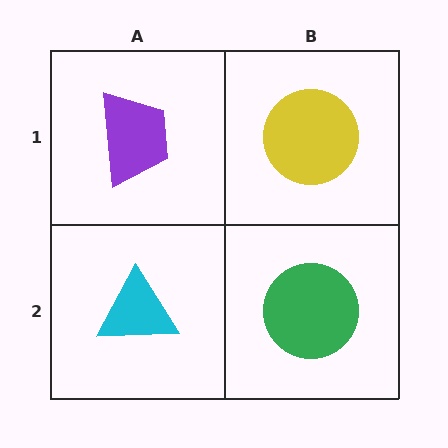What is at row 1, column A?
A purple trapezoid.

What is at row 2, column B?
A green circle.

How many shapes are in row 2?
2 shapes.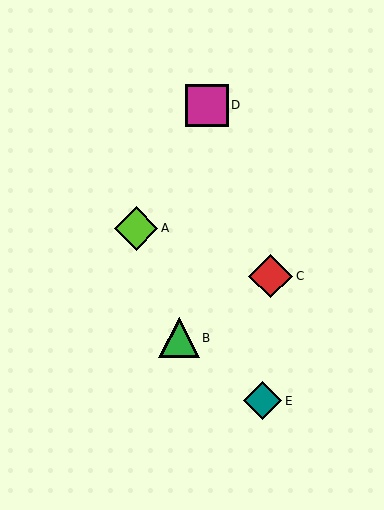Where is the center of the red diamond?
The center of the red diamond is at (271, 276).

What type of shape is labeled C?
Shape C is a red diamond.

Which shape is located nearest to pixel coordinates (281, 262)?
The red diamond (labeled C) at (271, 276) is nearest to that location.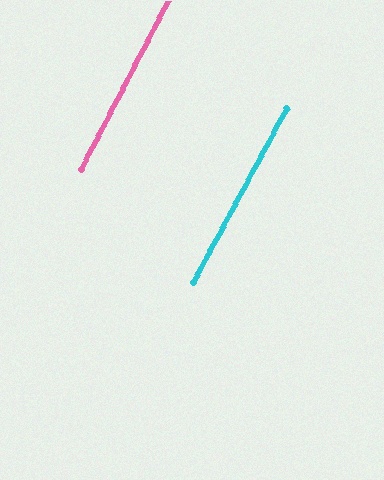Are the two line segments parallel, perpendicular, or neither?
Parallel — their directions differ by only 1.1°.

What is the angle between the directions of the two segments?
Approximately 1 degree.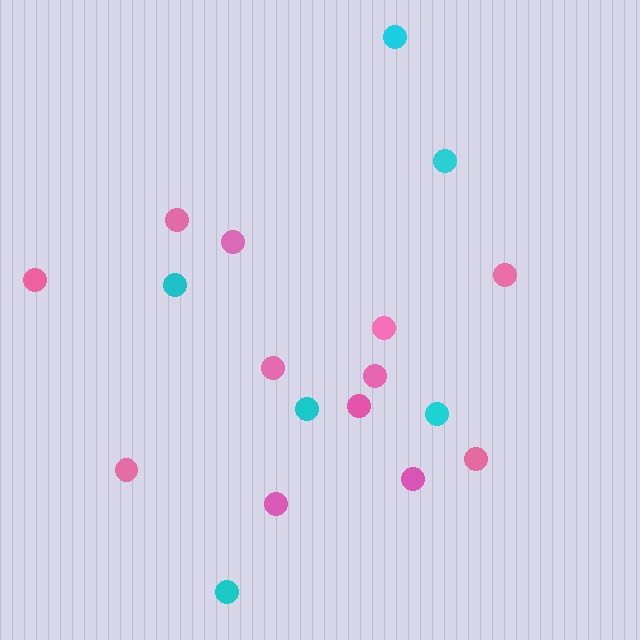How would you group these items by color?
There are 2 groups: one group of pink circles (12) and one group of cyan circles (6).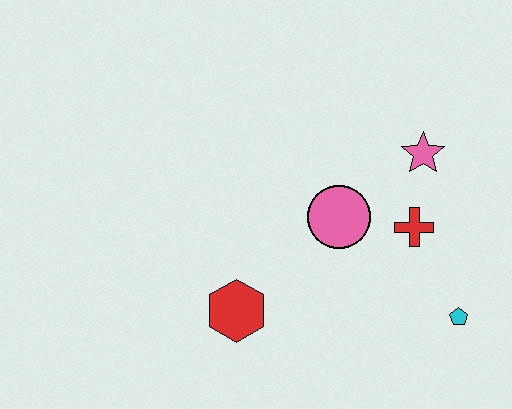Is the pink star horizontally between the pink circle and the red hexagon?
No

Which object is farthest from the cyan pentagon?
The red hexagon is farthest from the cyan pentagon.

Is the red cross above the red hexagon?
Yes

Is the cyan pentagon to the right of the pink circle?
Yes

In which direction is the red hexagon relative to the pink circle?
The red hexagon is to the left of the pink circle.